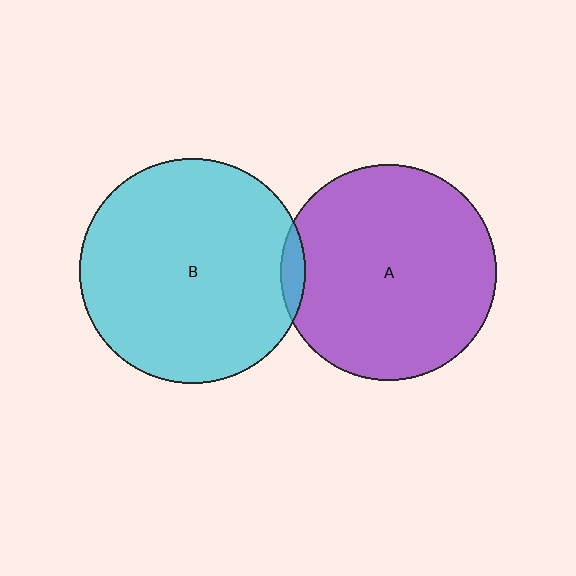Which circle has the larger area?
Circle B (cyan).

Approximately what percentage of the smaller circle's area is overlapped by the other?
Approximately 5%.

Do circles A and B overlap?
Yes.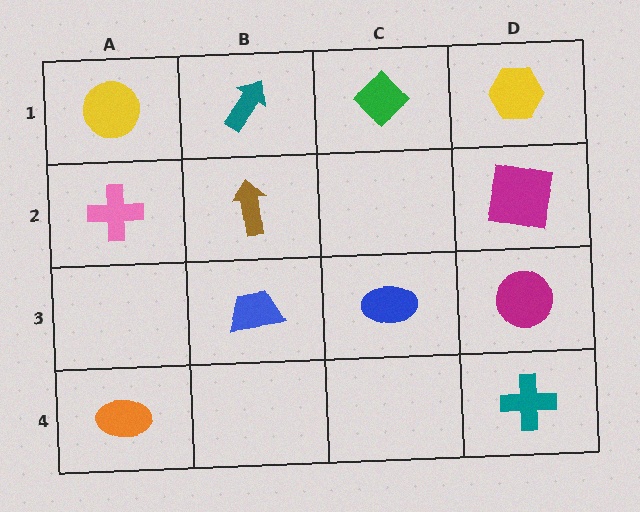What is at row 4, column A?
An orange ellipse.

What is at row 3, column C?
A blue ellipse.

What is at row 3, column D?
A magenta circle.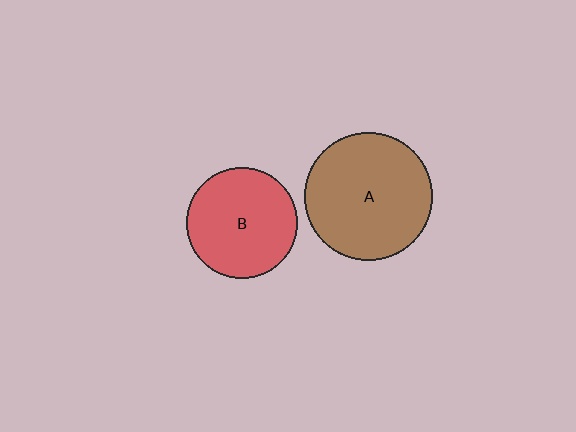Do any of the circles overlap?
No, none of the circles overlap.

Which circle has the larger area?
Circle A (brown).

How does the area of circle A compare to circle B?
Approximately 1.3 times.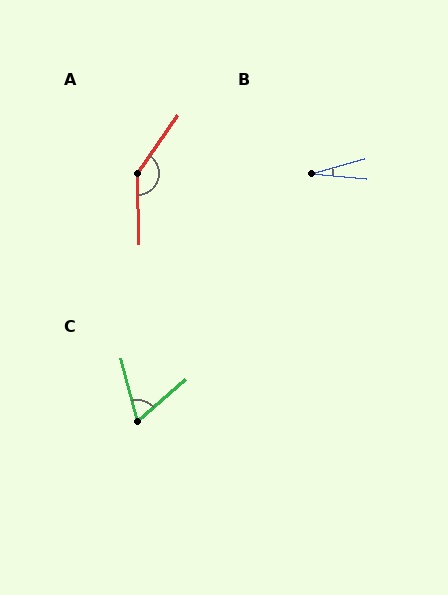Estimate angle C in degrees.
Approximately 64 degrees.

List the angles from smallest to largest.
B (20°), C (64°), A (144°).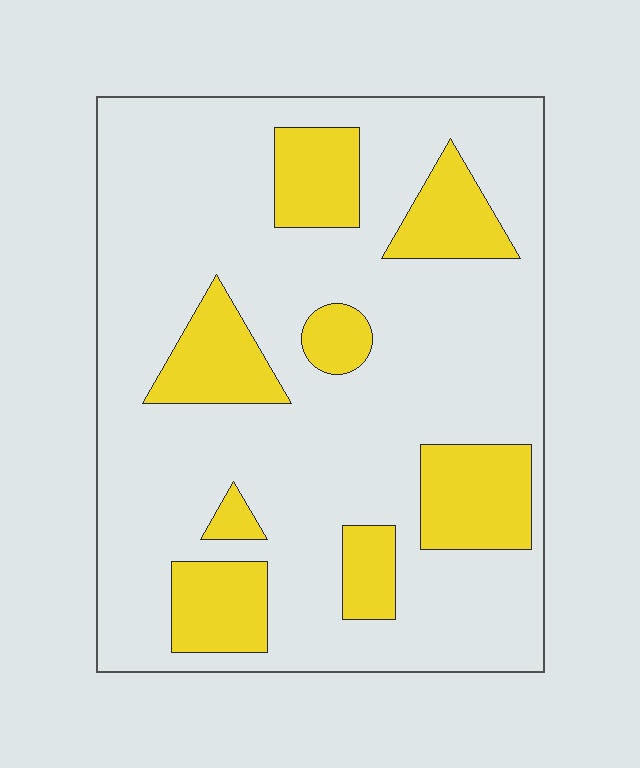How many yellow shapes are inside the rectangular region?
8.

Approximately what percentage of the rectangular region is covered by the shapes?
Approximately 25%.